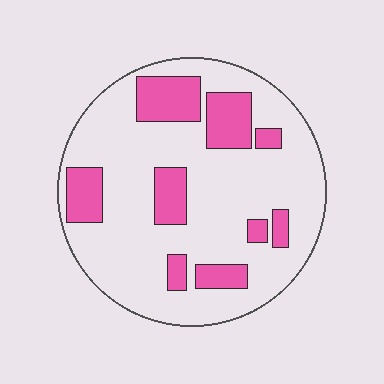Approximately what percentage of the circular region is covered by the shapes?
Approximately 25%.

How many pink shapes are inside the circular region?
9.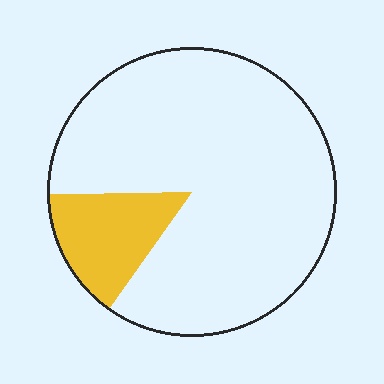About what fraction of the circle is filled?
About one sixth (1/6).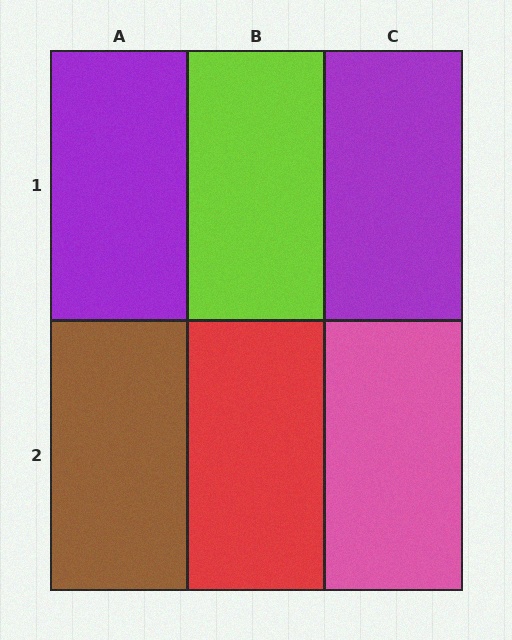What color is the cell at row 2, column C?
Pink.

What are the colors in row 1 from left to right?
Purple, lime, purple.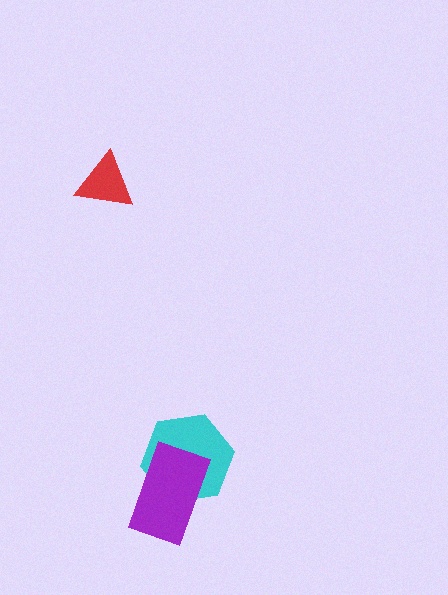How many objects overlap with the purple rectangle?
1 object overlaps with the purple rectangle.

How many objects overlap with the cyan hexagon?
1 object overlaps with the cyan hexagon.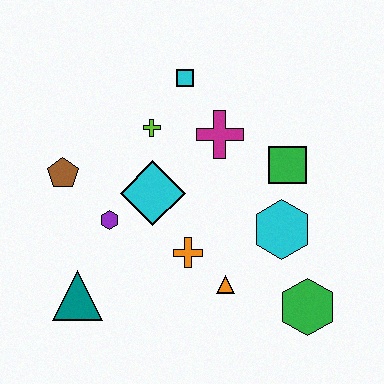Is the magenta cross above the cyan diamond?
Yes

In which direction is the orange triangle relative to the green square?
The orange triangle is below the green square.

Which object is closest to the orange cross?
The orange triangle is closest to the orange cross.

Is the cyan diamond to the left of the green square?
Yes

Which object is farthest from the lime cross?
The green hexagon is farthest from the lime cross.